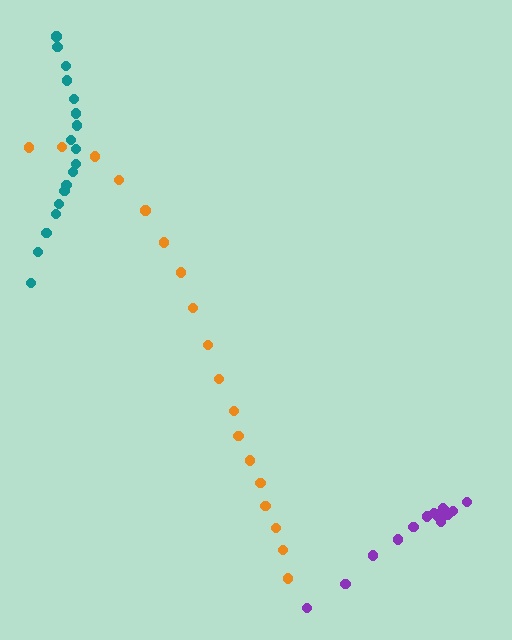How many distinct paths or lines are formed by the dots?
There are 3 distinct paths.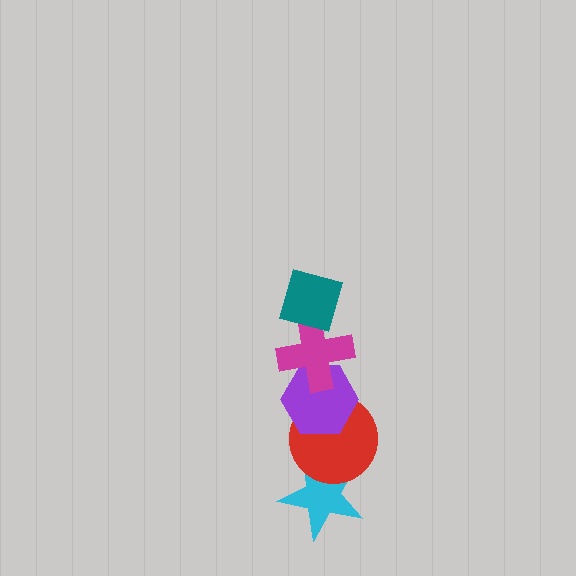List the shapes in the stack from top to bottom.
From top to bottom: the teal diamond, the magenta cross, the purple hexagon, the red circle, the cyan star.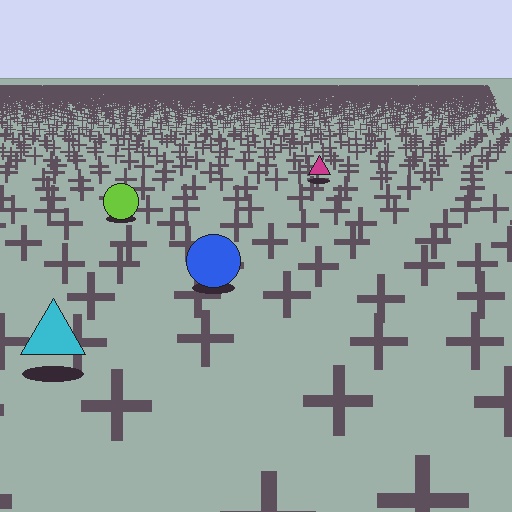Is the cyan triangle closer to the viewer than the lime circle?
Yes. The cyan triangle is closer — you can tell from the texture gradient: the ground texture is coarser near it.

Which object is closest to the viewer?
The cyan triangle is closest. The texture marks near it are larger and more spread out.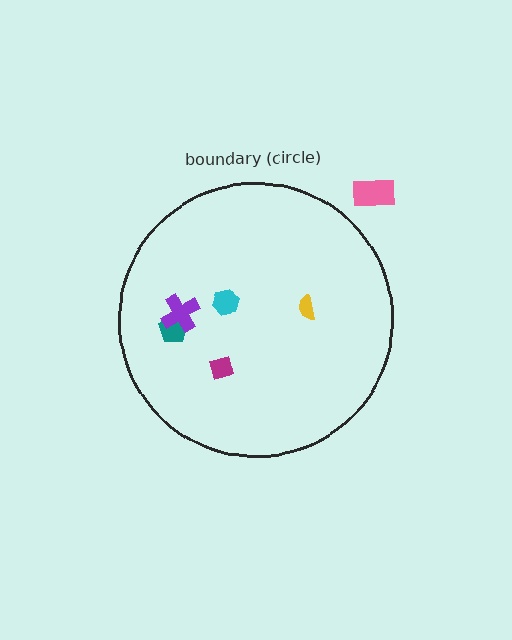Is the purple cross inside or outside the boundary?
Inside.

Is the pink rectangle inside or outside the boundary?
Outside.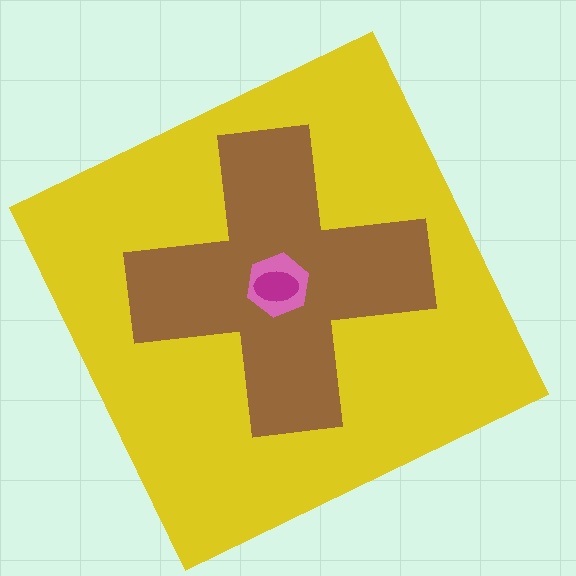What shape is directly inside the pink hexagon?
The magenta ellipse.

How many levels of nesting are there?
4.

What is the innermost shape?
The magenta ellipse.